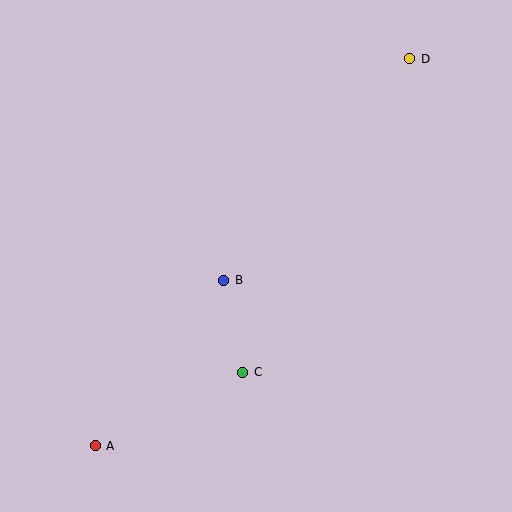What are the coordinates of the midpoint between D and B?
The midpoint between D and B is at (317, 170).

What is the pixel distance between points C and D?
The distance between C and D is 355 pixels.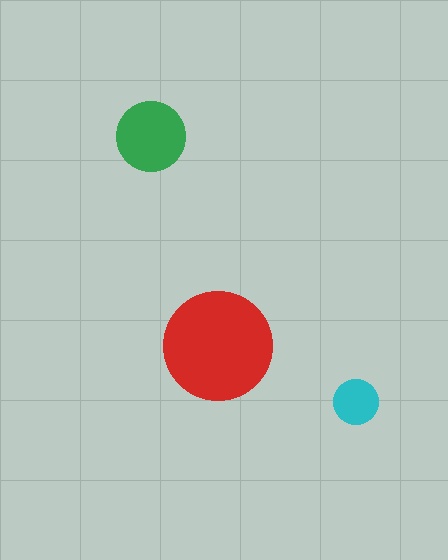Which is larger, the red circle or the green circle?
The red one.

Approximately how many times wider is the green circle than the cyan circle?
About 1.5 times wider.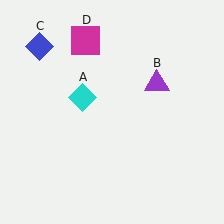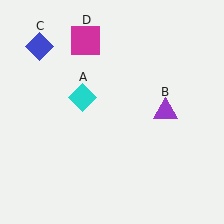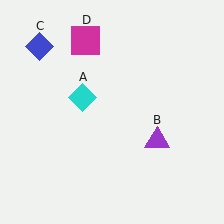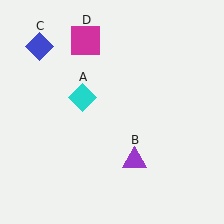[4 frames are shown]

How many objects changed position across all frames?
1 object changed position: purple triangle (object B).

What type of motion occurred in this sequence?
The purple triangle (object B) rotated clockwise around the center of the scene.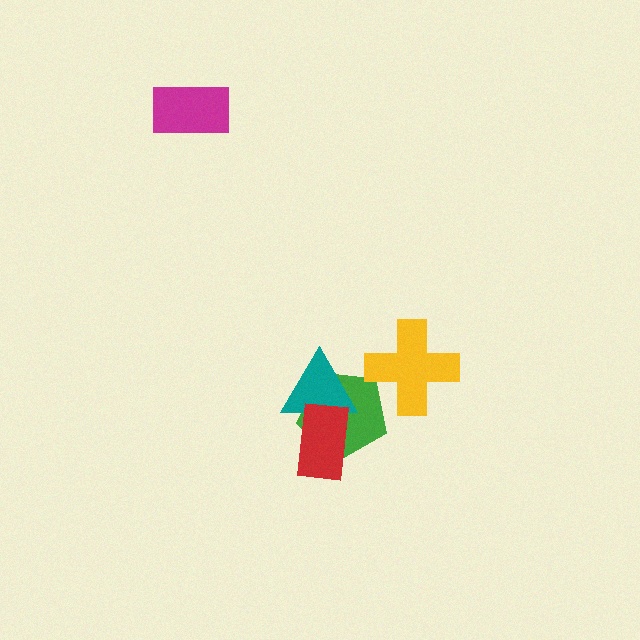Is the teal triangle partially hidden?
Yes, it is partially covered by another shape.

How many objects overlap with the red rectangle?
2 objects overlap with the red rectangle.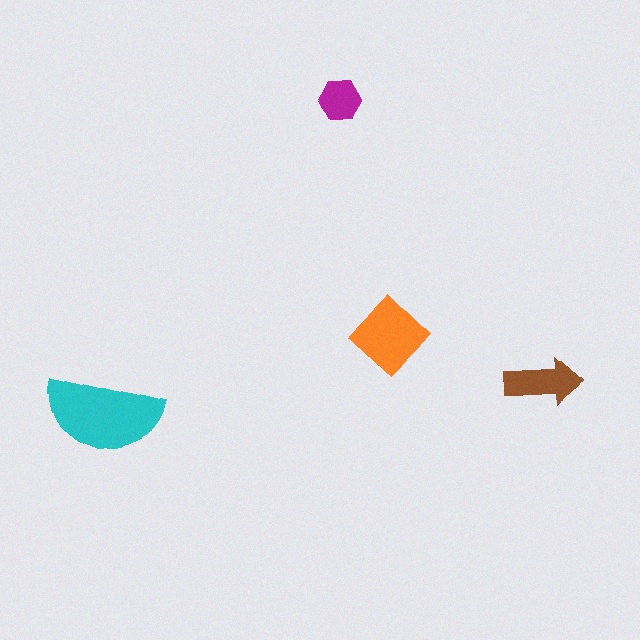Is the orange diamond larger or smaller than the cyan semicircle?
Smaller.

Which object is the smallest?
The magenta hexagon.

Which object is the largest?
The cyan semicircle.